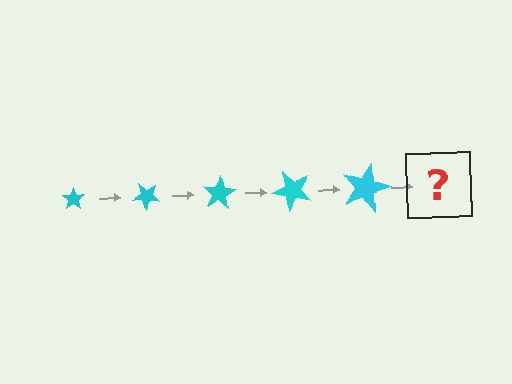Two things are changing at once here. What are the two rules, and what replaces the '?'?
The two rules are that the star grows larger each step and it rotates 40 degrees each step. The '?' should be a star, larger than the previous one and rotated 200 degrees from the start.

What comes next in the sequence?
The next element should be a star, larger than the previous one and rotated 200 degrees from the start.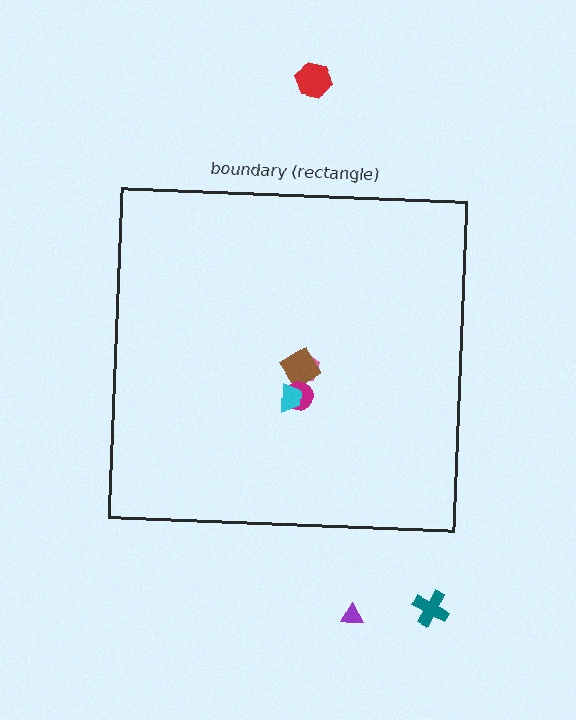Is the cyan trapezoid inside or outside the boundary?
Inside.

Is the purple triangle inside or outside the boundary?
Outside.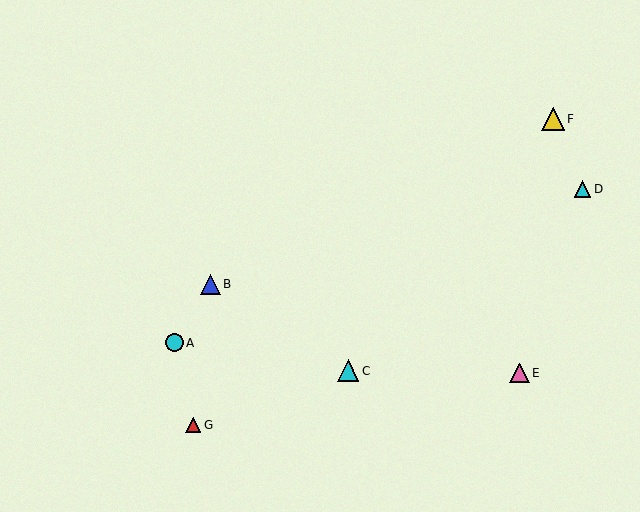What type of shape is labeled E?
Shape E is a pink triangle.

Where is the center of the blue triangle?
The center of the blue triangle is at (210, 284).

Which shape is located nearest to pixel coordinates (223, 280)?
The blue triangle (labeled B) at (210, 284) is nearest to that location.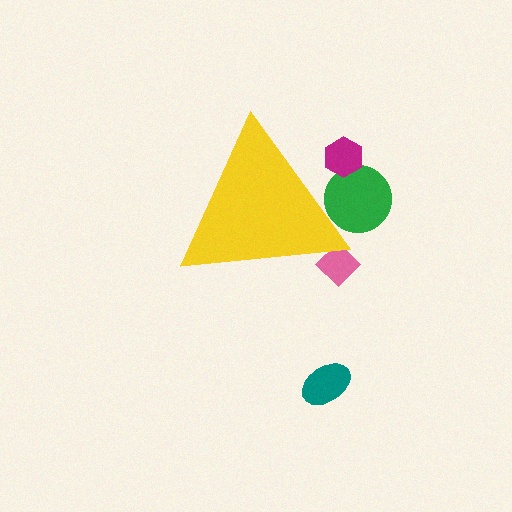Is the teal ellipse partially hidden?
No, the teal ellipse is fully visible.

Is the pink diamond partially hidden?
Yes, the pink diamond is partially hidden behind the yellow triangle.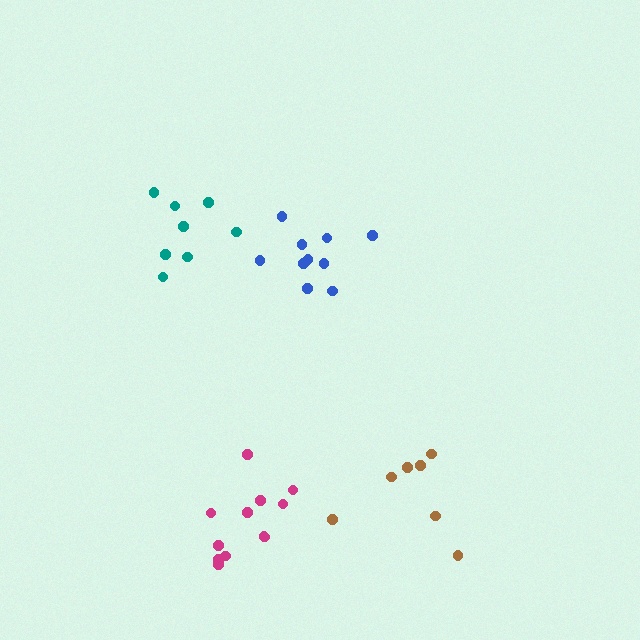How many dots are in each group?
Group 1: 10 dots, Group 2: 12 dots, Group 3: 7 dots, Group 4: 8 dots (37 total).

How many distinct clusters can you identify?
There are 4 distinct clusters.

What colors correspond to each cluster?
The clusters are colored: blue, magenta, brown, teal.